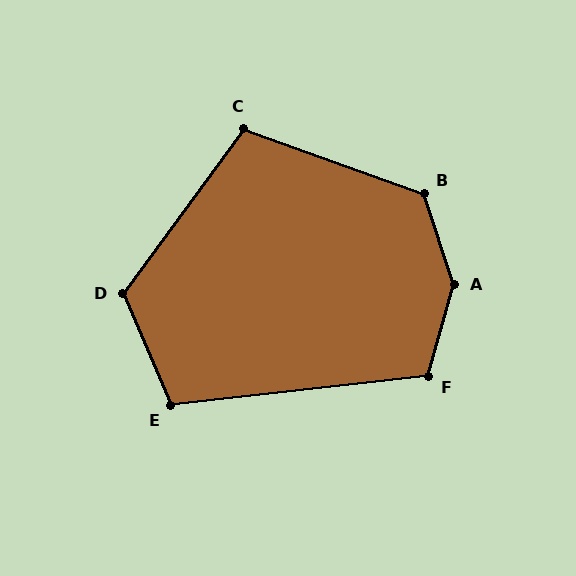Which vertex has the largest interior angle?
A, at approximately 146 degrees.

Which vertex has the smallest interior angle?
C, at approximately 107 degrees.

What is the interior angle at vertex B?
Approximately 128 degrees (obtuse).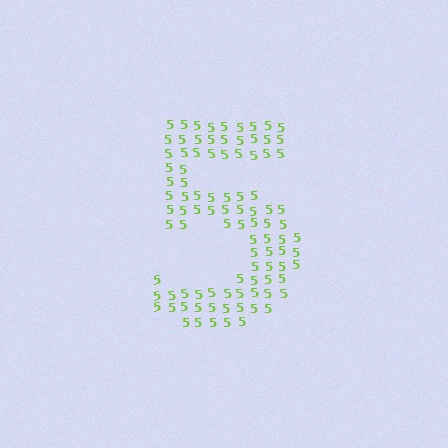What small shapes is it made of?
It is made of small digit 5's.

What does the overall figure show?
The overall figure shows the digit 5.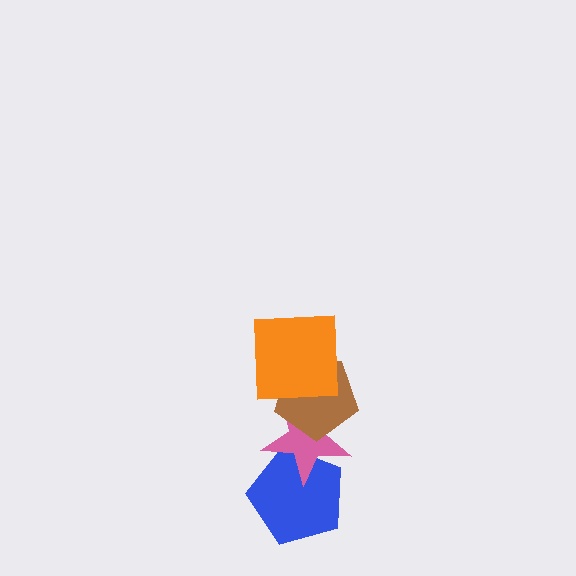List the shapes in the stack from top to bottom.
From top to bottom: the orange square, the brown pentagon, the pink star, the blue pentagon.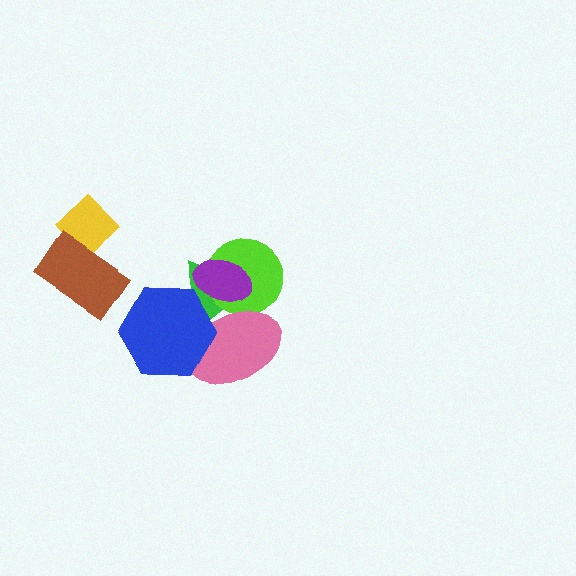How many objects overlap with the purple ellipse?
3 objects overlap with the purple ellipse.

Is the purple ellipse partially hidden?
Yes, it is partially covered by another shape.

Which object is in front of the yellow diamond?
The brown rectangle is in front of the yellow diamond.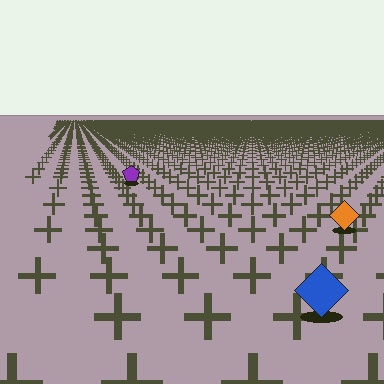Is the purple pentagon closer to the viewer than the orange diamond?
No. The orange diamond is closer — you can tell from the texture gradient: the ground texture is coarser near it.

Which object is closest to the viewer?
The blue diamond is closest. The texture marks near it are larger and more spread out.